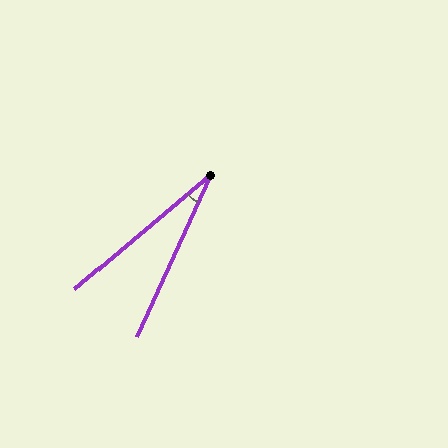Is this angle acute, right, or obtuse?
It is acute.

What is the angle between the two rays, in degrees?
Approximately 25 degrees.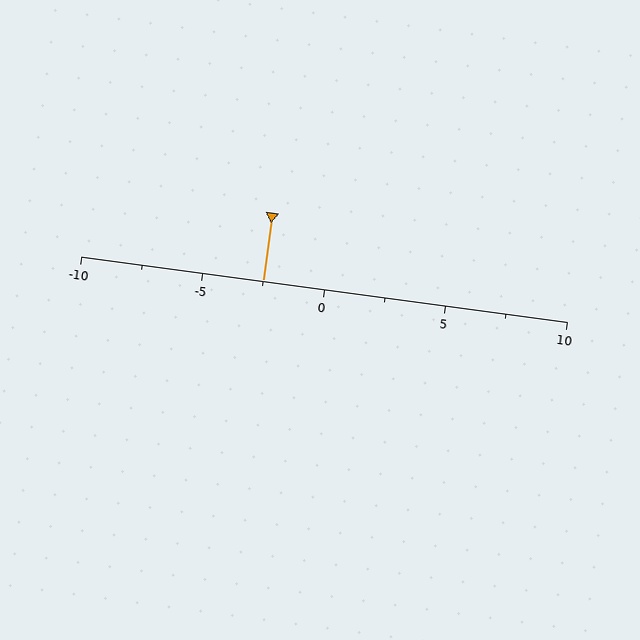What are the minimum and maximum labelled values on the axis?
The axis runs from -10 to 10.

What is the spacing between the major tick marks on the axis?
The major ticks are spaced 5 apart.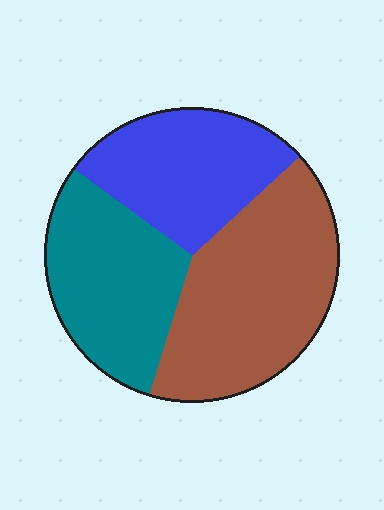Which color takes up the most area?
Brown, at roughly 40%.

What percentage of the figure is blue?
Blue covers 28% of the figure.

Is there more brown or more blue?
Brown.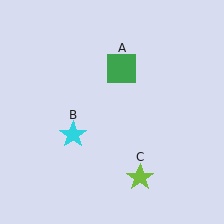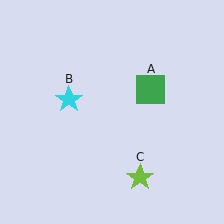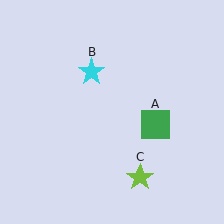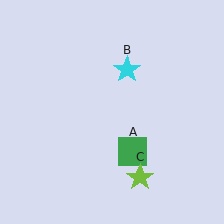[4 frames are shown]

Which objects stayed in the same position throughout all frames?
Lime star (object C) remained stationary.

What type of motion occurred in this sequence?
The green square (object A), cyan star (object B) rotated clockwise around the center of the scene.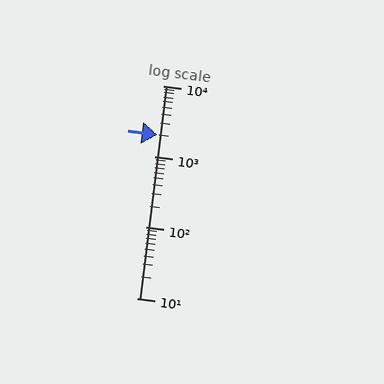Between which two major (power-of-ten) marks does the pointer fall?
The pointer is between 1000 and 10000.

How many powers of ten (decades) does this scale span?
The scale spans 3 decades, from 10 to 10000.